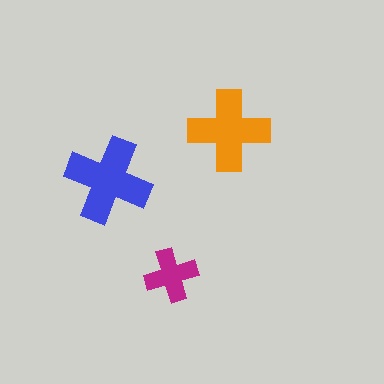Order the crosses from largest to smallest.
the blue one, the orange one, the magenta one.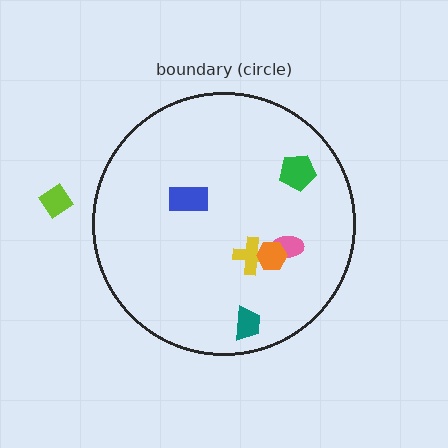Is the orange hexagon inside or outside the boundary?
Inside.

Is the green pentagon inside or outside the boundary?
Inside.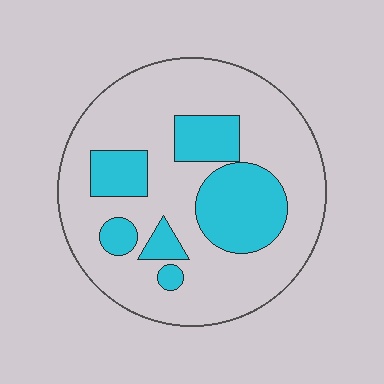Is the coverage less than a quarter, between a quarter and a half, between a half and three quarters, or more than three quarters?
Between a quarter and a half.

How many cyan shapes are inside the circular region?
6.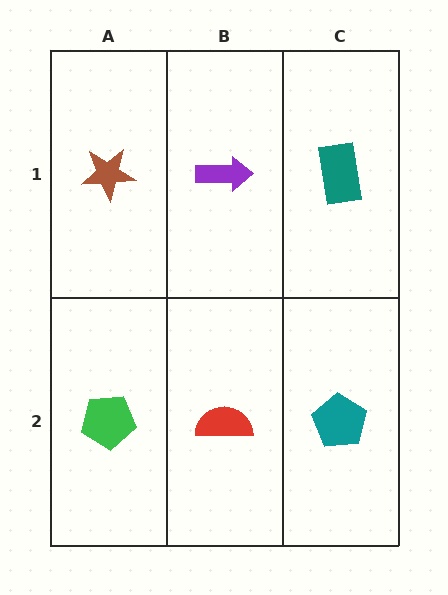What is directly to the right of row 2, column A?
A red semicircle.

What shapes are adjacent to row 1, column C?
A teal pentagon (row 2, column C), a purple arrow (row 1, column B).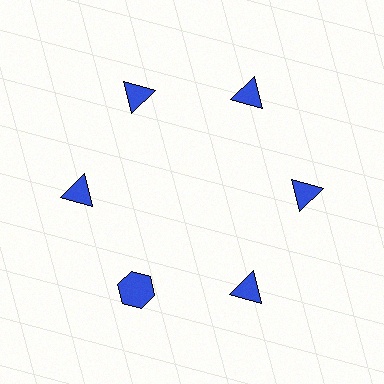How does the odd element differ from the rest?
It has a different shape: hexagon instead of triangle.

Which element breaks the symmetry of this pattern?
The blue hexagon at roughly the 7 o'clock position breaks the symmetry. All other shapes are blue triangles.